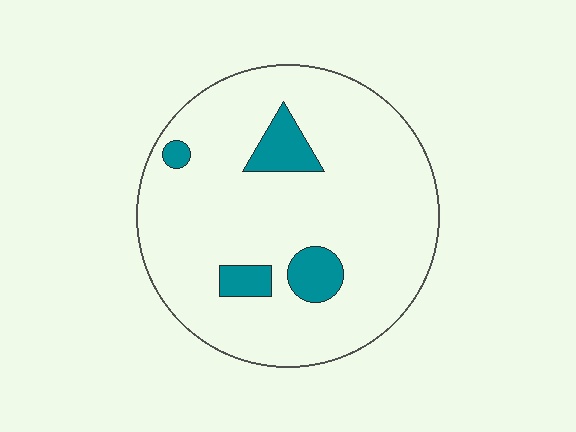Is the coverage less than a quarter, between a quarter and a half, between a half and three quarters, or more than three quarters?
Less than a quarter.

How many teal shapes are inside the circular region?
4.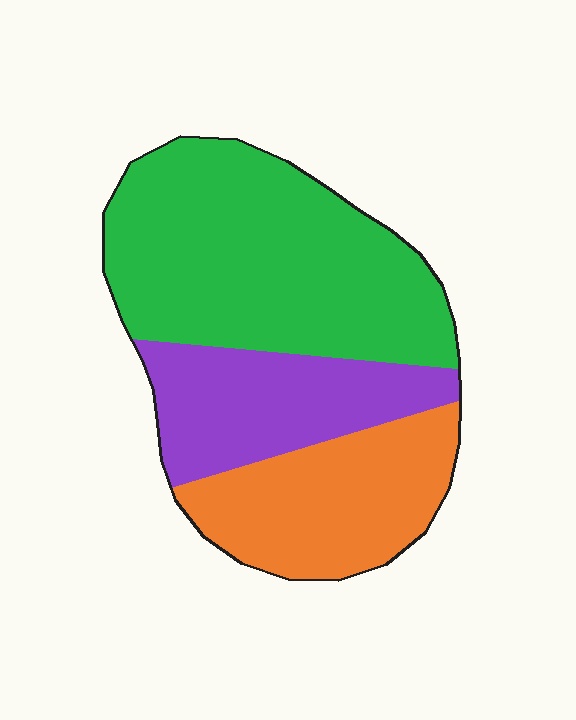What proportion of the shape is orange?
Orange covers about 25% of the shape.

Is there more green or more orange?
Green.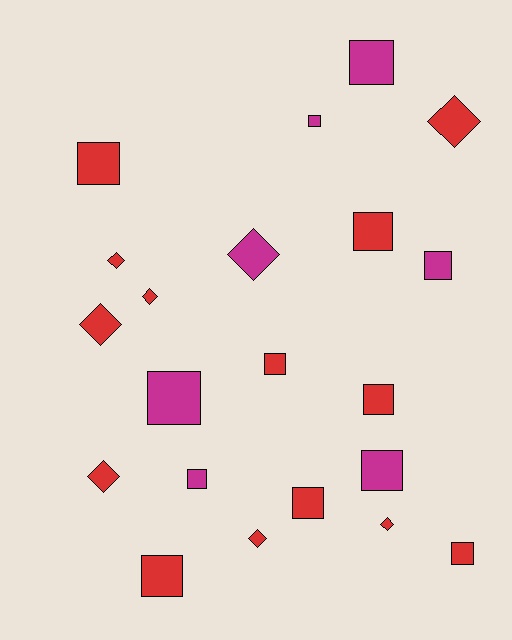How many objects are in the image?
There are 21 objects.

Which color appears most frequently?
Red, with 14 objects.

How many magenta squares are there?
There are 6 magenta squares.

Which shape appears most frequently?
Square, with 13 objects.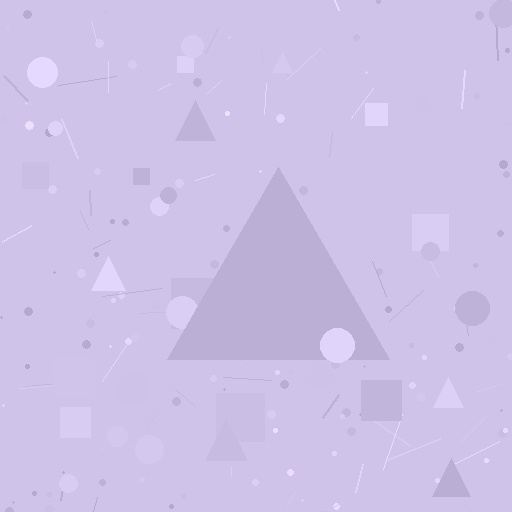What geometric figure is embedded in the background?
A triangle is embedded in the background.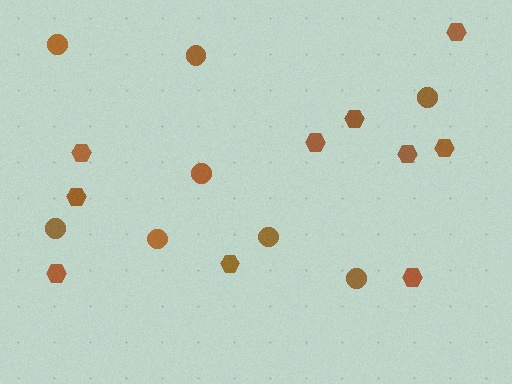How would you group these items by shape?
There are 2 groups: one group of circles (8) and one group of hexagons (10).